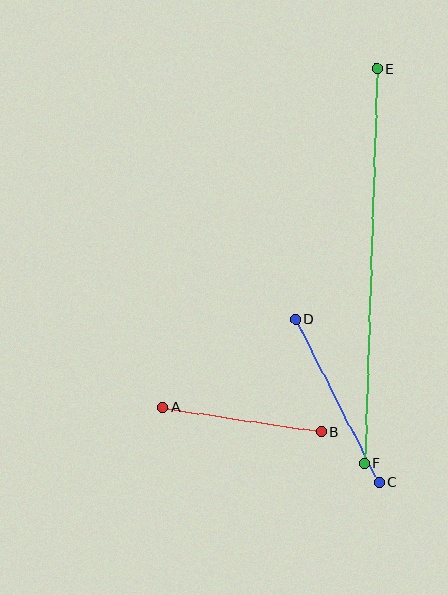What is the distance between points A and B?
The distance is approximately 160 pixels.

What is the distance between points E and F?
The distance is approximately 395 pixels.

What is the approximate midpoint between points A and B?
The midpoint is at approximately (242, 419) pixels.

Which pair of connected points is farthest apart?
Points E and F are farthest apart.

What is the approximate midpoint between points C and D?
The midpoint is at approximately (337, 401) pixels.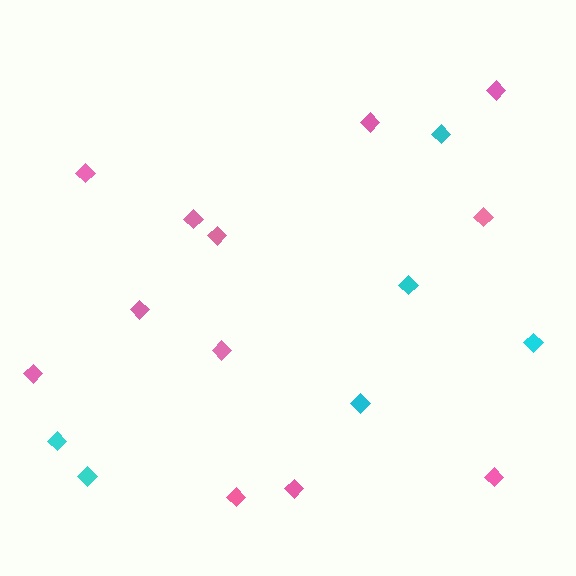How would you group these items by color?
There are 2 groups: one group of pink diamonds (12) and one group of cyan diamonds (6).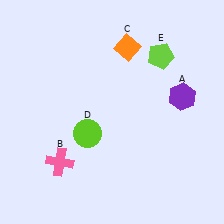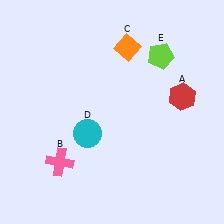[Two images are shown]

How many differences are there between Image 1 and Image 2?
There are 2 differences between the two images.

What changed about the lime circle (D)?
In Image 1, D is lime. In Image 2, it changed to cyan.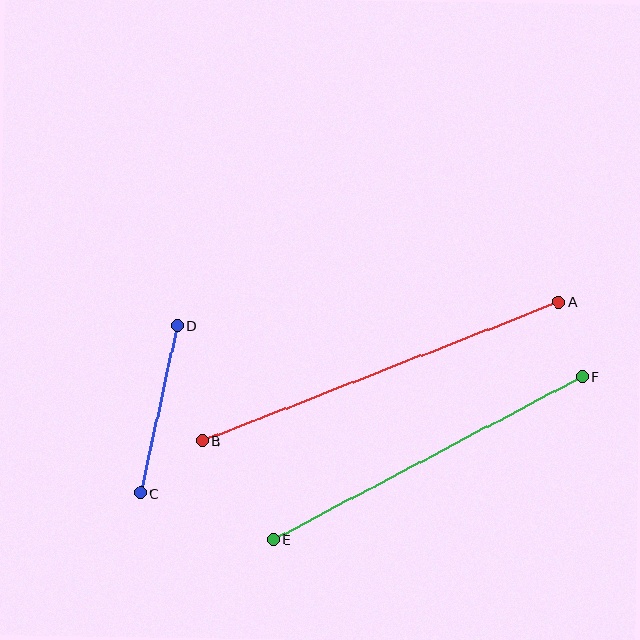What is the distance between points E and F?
The distance is approximately 350 pixels.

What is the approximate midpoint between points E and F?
The midpoint is at approximately (428, 458) pixels.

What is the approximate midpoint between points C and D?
The midpoint is at approximately (159, 409) pixels.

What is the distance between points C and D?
The distance is approximately 172 pixels.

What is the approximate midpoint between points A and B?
The midpoint is at approximately (381, 371) pixels.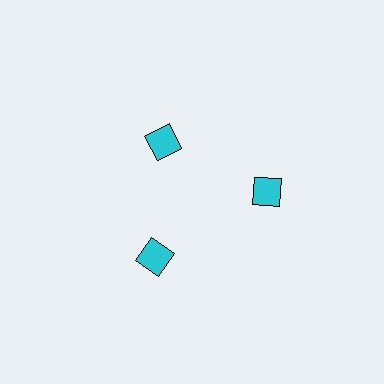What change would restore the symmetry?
The symmetry would be restored by moving it outward, back onto the ring so that all 3 squares sit at equal angles and equal distance from the center.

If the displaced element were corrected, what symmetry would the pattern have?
It would have 3-fold rotational symmetry — the pattern would map onto itself every 120 degrees.